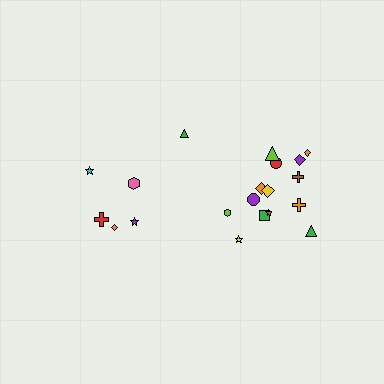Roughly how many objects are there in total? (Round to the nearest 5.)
Roughly 20 objects in total.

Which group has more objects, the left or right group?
The right group.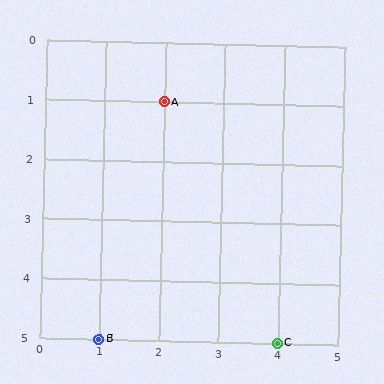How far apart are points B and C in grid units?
Points B and C are 3 columns apart.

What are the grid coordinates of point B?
Point B is at grid coordinates (1, 5).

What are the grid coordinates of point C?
Point C is at grid coordinates (4, 5).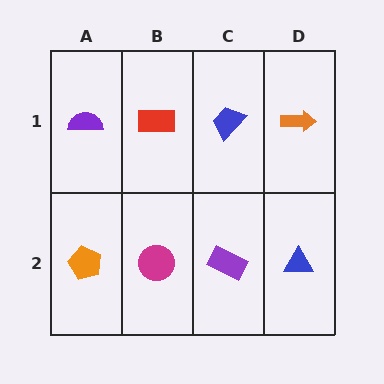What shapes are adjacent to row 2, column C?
A blue trapezoid (row 1, column C), a magenta circle (row 2, column B), a blue triangle (row 2, column D).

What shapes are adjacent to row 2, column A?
A purple semicircle (row 1, column A), a magenta circle (row 2, column B).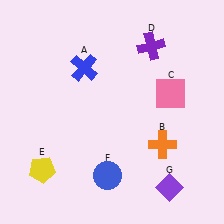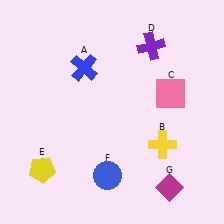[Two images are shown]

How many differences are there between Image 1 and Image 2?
There are 2 differences between the two images.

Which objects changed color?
B changed from orange to yellow. G changed from purple to magenta.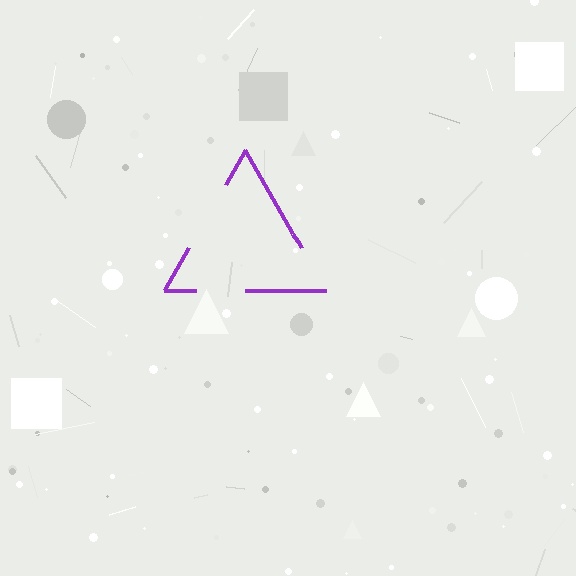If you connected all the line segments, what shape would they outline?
They would outline a triangle.